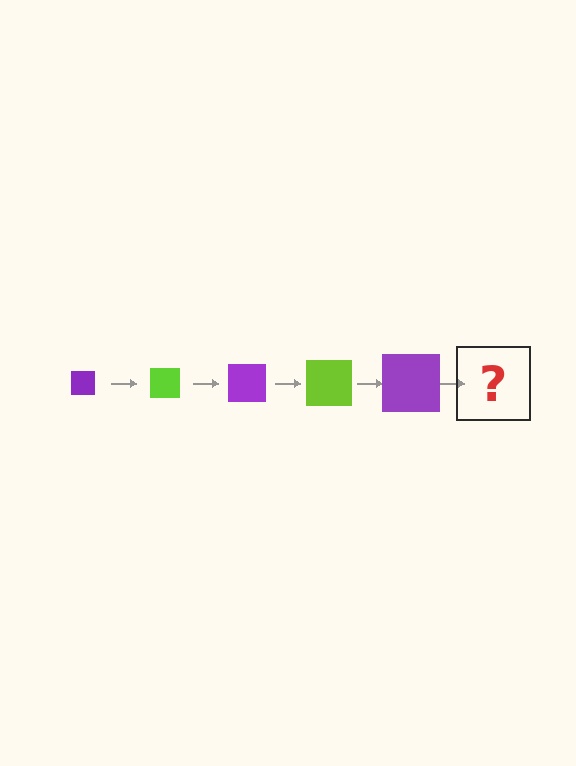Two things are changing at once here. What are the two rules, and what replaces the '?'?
The two rules are that the square grows larger each step and the color cycles through purple and lime. The '?' should be a lime square, larger than the previous one.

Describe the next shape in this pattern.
It should be a lime square, larger than the previous one.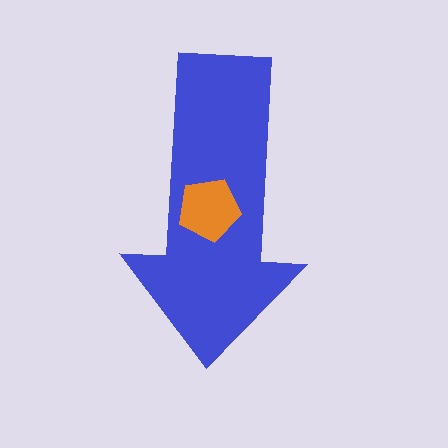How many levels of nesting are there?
2.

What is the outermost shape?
The blue arrow.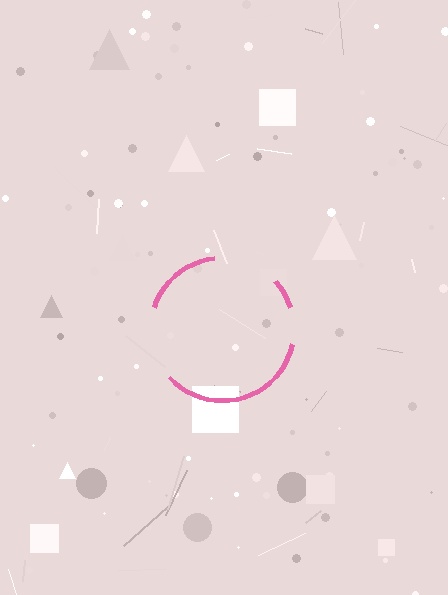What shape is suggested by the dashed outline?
The dashed outline suggests a circle.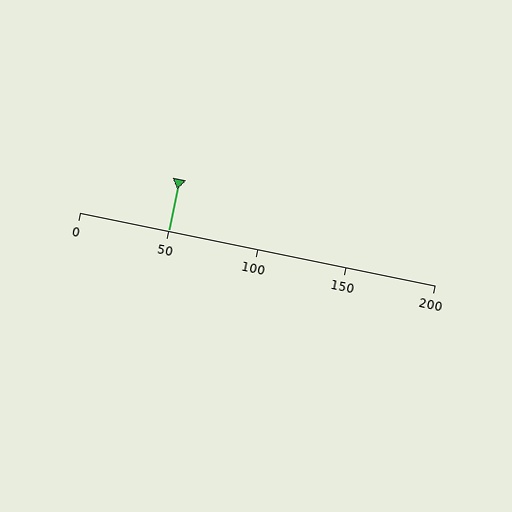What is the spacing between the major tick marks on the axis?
The major ticks are spaced 50 apart.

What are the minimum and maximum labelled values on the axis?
The axis runs from 0 to 200.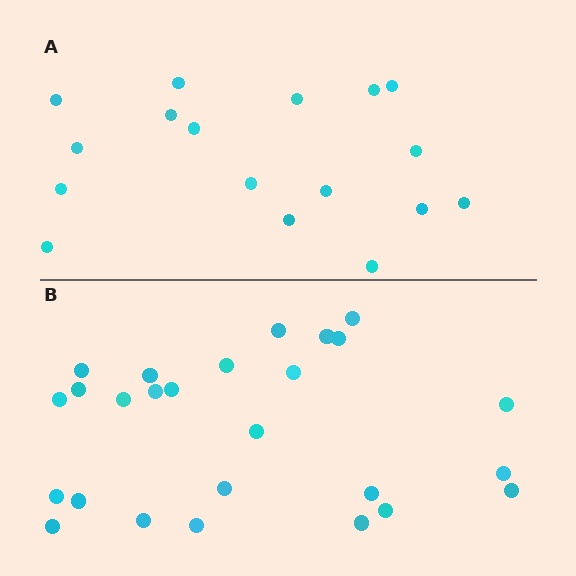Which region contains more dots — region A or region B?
Region B (the bottom region) has more dots.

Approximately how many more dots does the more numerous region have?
Region B has roughly 8 or so more dots than region A.